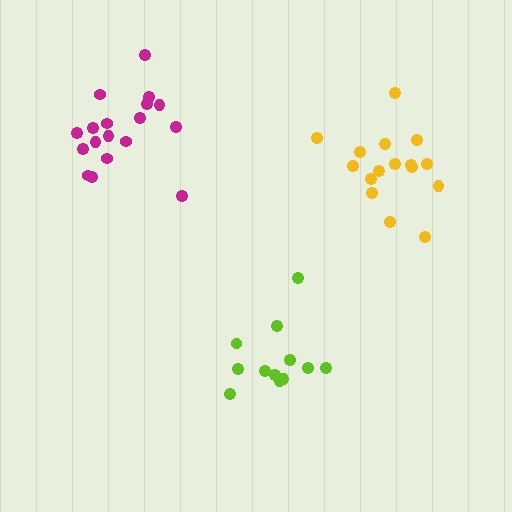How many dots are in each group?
Group 1: 18 dots, Group 2: 16 dots, Group 3: 12 dots (46 total).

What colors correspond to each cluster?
The clusters are colored: magenta, yellow, lime.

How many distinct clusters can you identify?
There are 3 distinct clusters.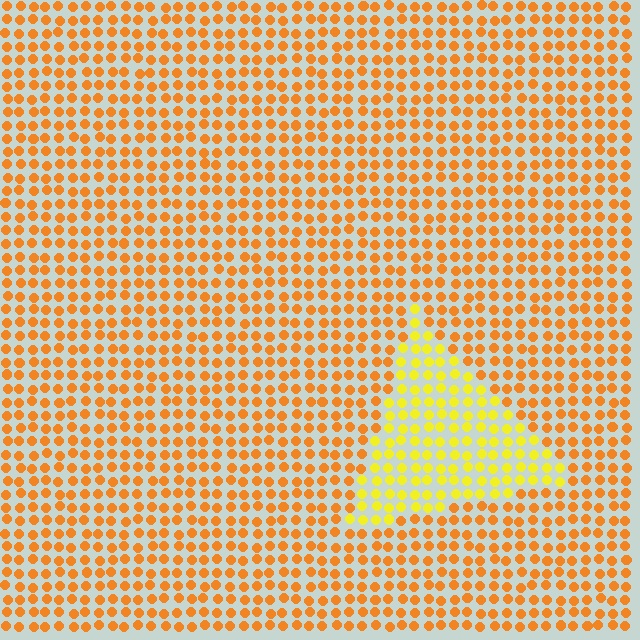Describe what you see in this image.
The image is filled with small orange elements in a uniform arrangement. A triangle-shaped region is visible where the elements are tinted to a slightly different hue, forming a subtle color boundary.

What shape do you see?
I see a triangle.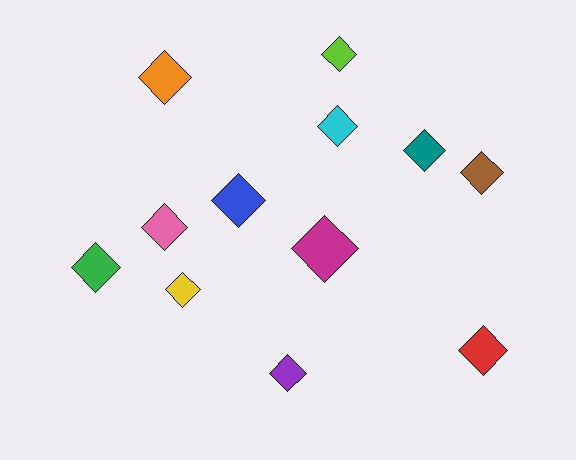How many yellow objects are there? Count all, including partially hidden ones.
There is 1 yellow object.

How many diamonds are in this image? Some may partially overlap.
There are 12 diamonds.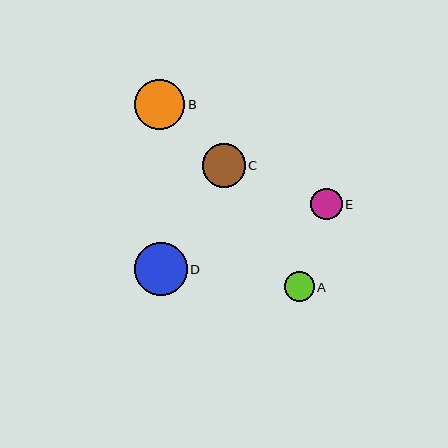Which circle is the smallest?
Circle A is the smallest with a size of approximately 30 pixels.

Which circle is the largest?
Circle D is the largest with a size of approximately 53 pixels.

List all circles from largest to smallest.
From largest to smallest: D, B, C, E, A.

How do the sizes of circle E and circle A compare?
Circle E and circle A are approximately the same size.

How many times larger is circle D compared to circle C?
Circle D is approximately 1.2 times the size of circle C.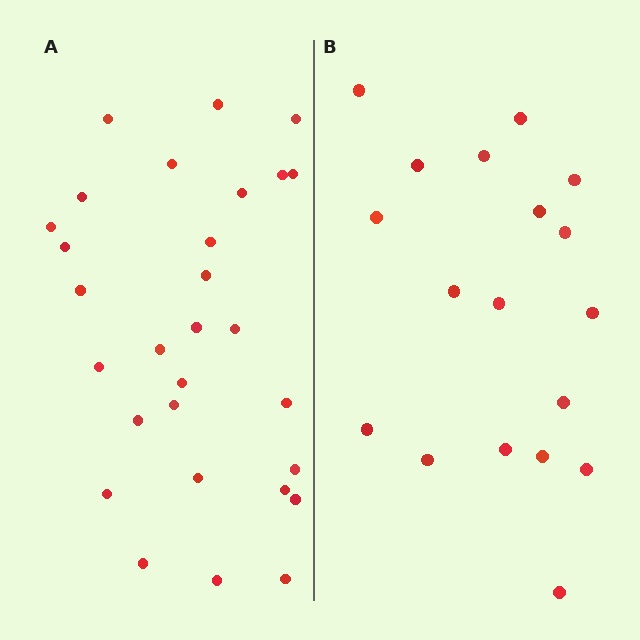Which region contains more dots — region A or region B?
Region A (the left region) has more dots.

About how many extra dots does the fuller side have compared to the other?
Region A has roughly 12 or so more dots than region B.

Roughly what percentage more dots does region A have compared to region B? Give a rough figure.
About 60% more.